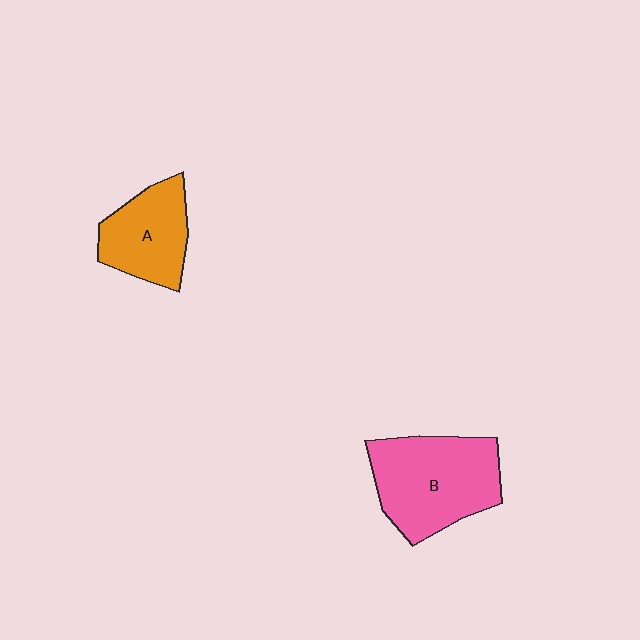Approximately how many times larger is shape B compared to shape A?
Approximately 1.5 times.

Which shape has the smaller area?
Shape A (orange).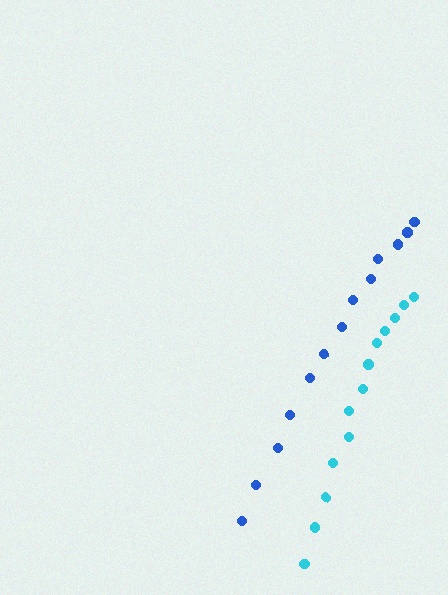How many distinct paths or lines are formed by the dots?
There are 2 distinct paths.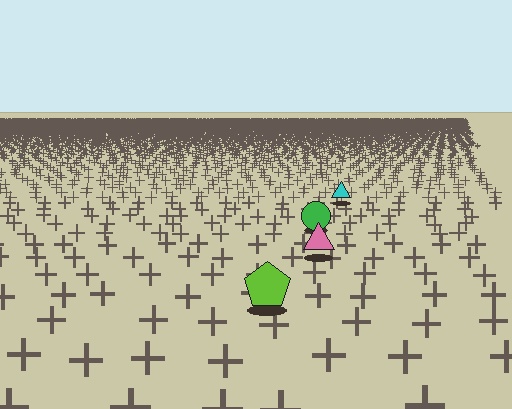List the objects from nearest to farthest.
From nearest to farthest: the lime pentagon, the pink triangle, the green circle, the cyan triangle.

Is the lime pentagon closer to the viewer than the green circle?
Yes. The lime pentagon is closer — you can tell from the texture gradient: the ground texture is coarser near it.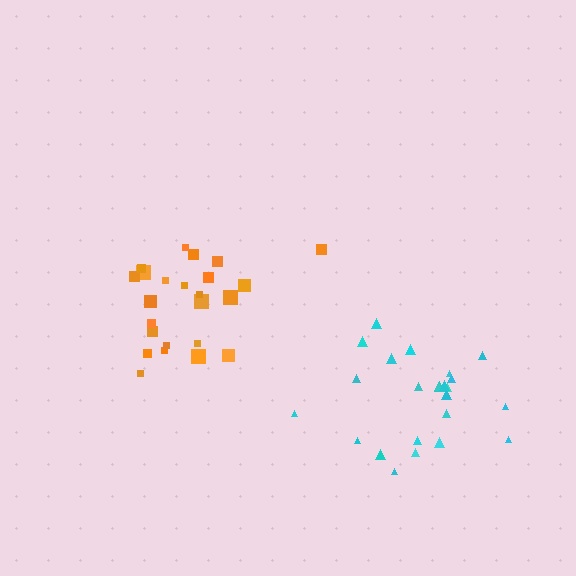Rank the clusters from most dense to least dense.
orange, cyan.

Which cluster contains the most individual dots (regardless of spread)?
Cyan (24).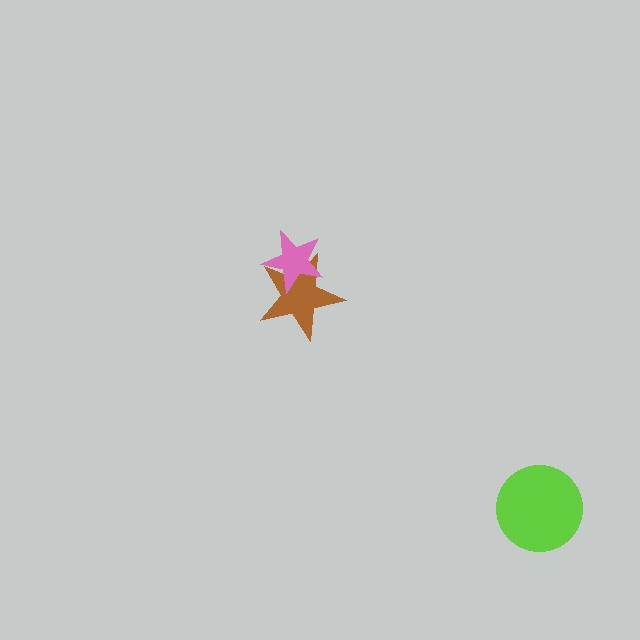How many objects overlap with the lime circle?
0 objects overlap with the lime circle.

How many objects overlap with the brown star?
1 object overlaps with the brown star.